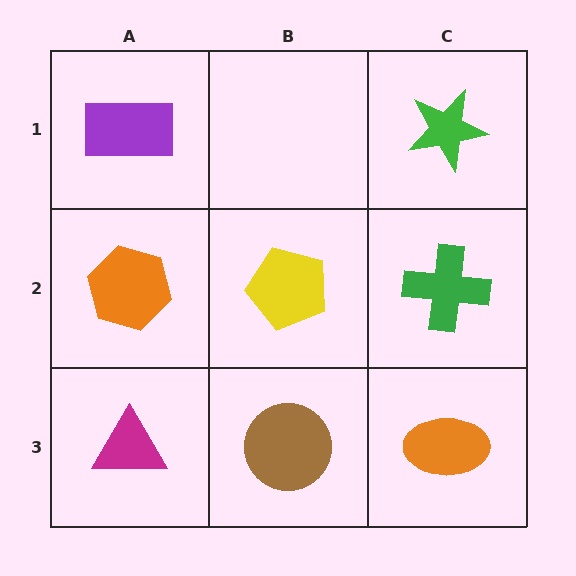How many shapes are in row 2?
3 shapes.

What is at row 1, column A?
A purple rectangle.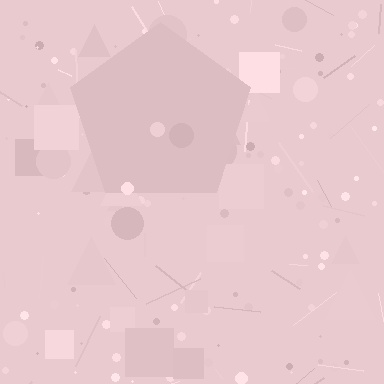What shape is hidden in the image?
A pentagon is hidden in the image.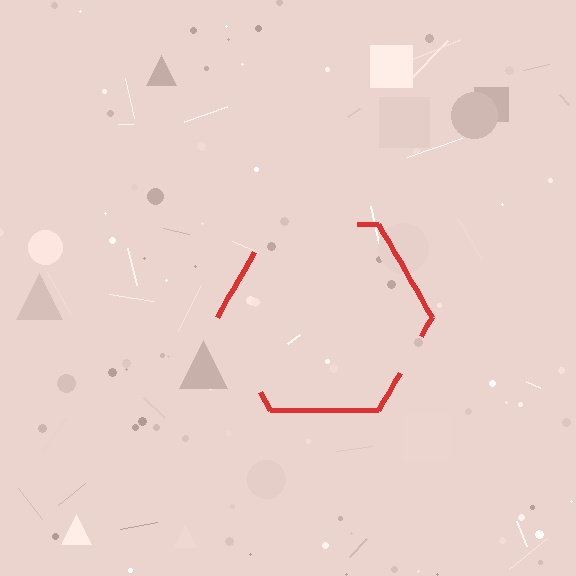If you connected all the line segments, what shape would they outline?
They would outline a hexagon.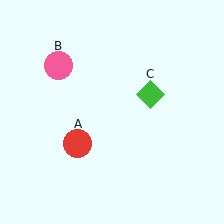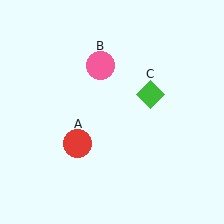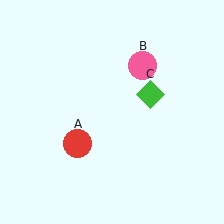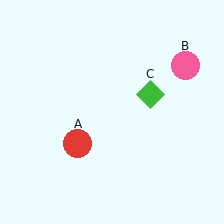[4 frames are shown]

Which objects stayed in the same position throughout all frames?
Red circle (object A) and green diamond (object C) remained stationary.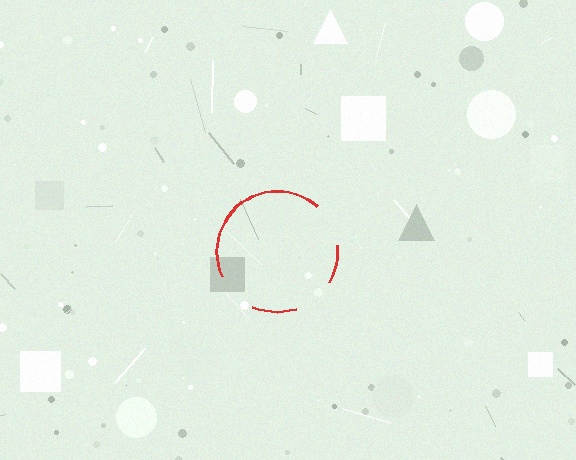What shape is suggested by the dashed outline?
The dashed outline suggests a circle.